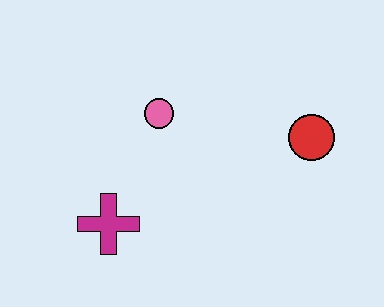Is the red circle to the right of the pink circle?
Yes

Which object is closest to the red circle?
The pink circle is closest to the red circle.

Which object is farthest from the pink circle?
The red circle is farthest from the pink circle.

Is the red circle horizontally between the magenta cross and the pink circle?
No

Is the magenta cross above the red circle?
No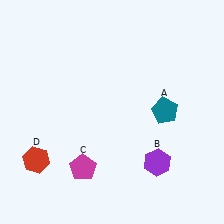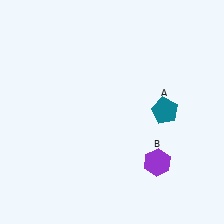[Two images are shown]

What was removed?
The red hexagon (D), the magenta pentagon (C) were removed in Image 2.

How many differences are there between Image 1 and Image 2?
There are 2 differences between the two images.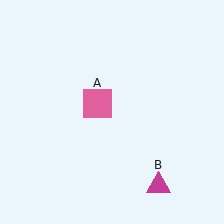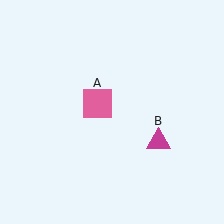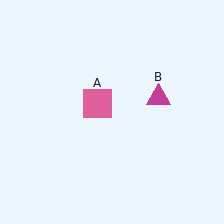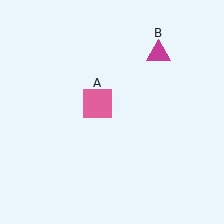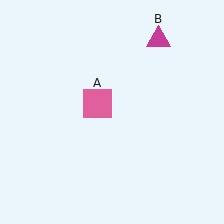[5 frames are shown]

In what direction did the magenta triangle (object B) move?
The magenta triangle (object B) moved up.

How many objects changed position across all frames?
1 object changed position: magenta triangle (object B).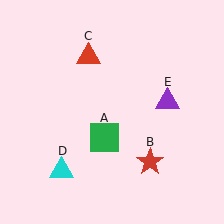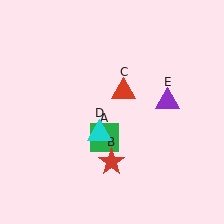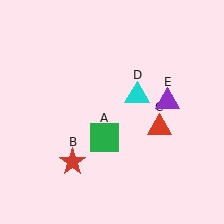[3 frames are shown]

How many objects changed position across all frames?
3 objects changed position: red star (object B), red triangle (object C), cyan triangle (object D).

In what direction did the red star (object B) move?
The red star (object B) moved left.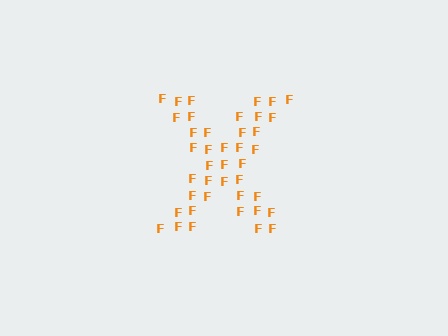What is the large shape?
The large shape is the letter X.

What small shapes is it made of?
It is made of small letter F's.